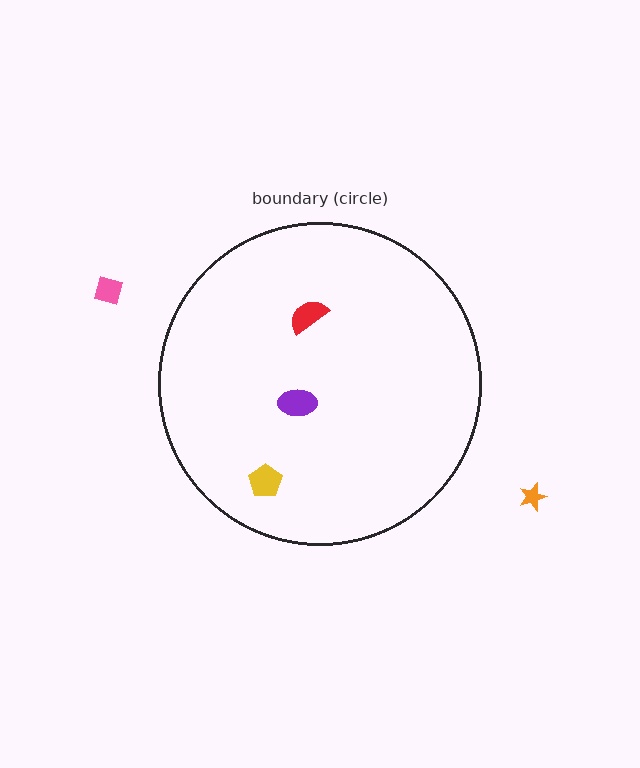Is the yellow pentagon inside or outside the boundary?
Inside.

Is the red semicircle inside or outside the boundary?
Inside.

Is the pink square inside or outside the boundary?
Outside.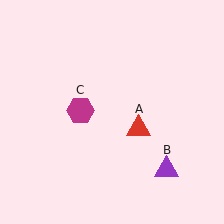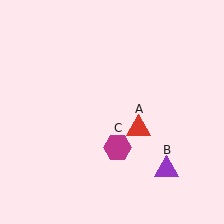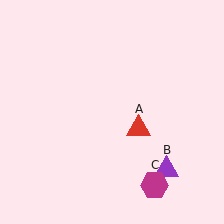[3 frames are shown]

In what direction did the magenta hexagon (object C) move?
The magenta hexagon (object C) moved down and to the right.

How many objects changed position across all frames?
1 object changed position: magenta hexagon (object C).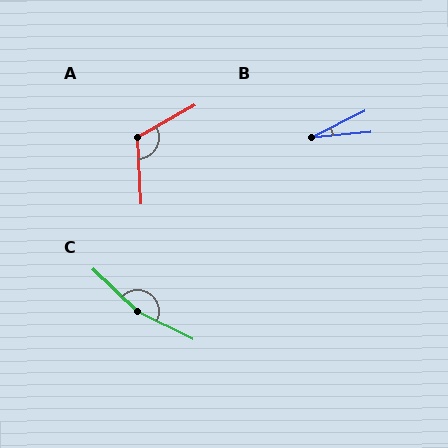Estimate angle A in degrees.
Approximately 116 degrees.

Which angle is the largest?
C, at approximately 162 degrees.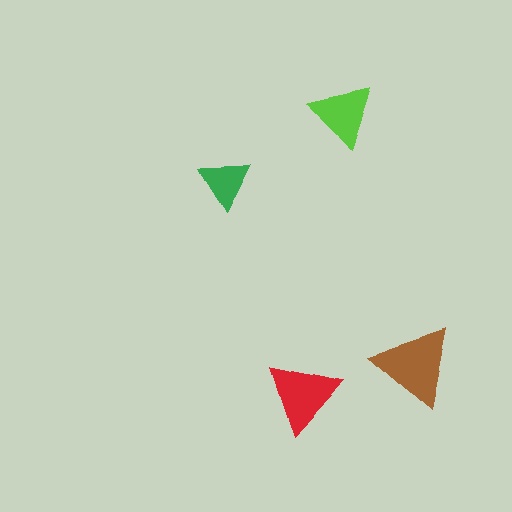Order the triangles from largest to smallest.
the brown one, the red one, the lime one, the green one.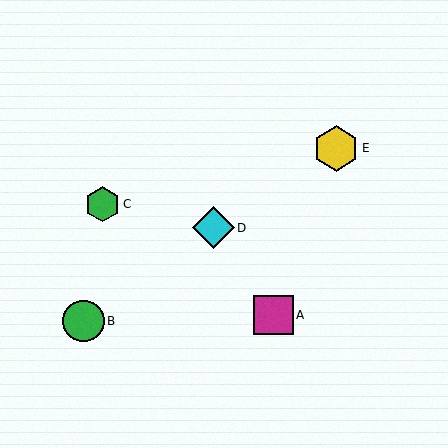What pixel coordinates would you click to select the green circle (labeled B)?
Click at (83, 321) to select the green circle B.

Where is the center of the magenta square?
The center of the magenta square is at (273, 315).